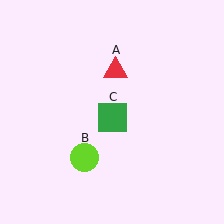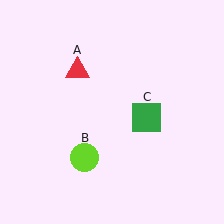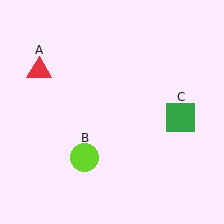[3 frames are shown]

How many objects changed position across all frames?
2 objects changed position: red triangle (object A), green square (object C).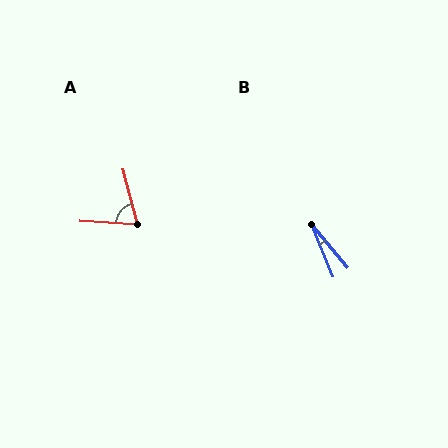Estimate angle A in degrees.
Approximately 72 degrees.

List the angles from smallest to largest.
B (18°), A (72°).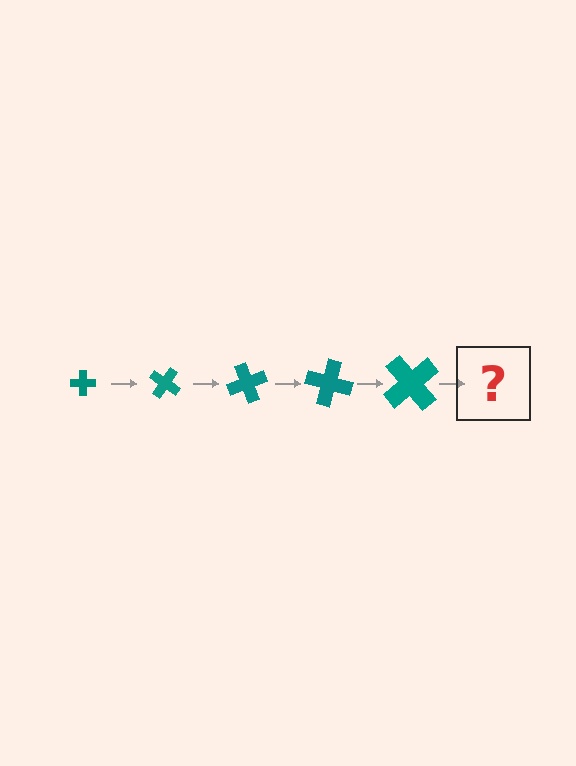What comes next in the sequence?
The next element should be a cross, larger than the previous one and rotated 175 degrees from the start.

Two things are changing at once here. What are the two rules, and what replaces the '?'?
The two rules are that the cross grows larger each step and it rotates 35 degrees each step. The '?' should be a cross, larger than the previous one and rotated 175 degrees from the start.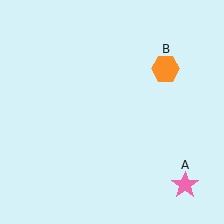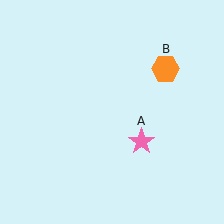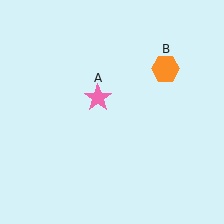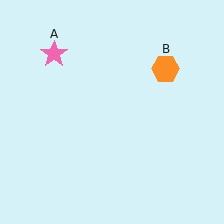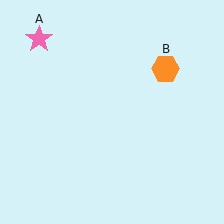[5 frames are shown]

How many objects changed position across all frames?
1 object changed position: pink star (object A).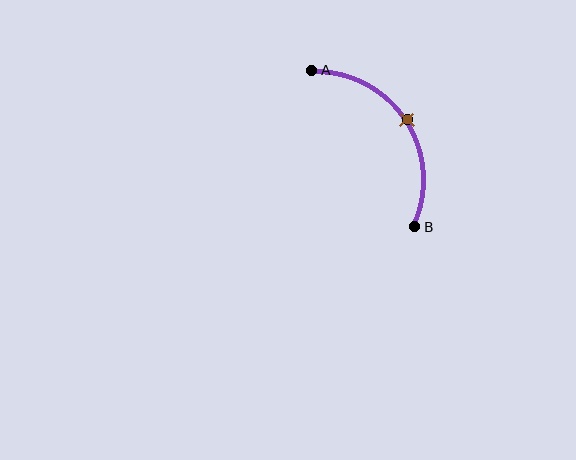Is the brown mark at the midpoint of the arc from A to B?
Yes. The brown mark lies on the arc at equal arc-length from both A and B — it is the arc midpoint.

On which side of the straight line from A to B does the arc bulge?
The arc bulges to the right of the straight line connecting A and B.